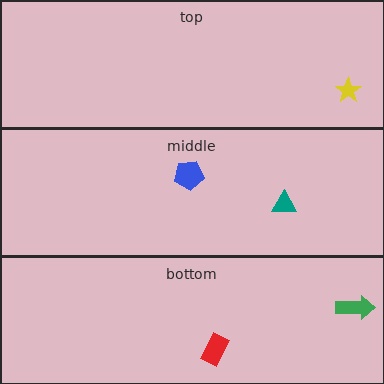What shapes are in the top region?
The yellow star.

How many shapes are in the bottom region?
2.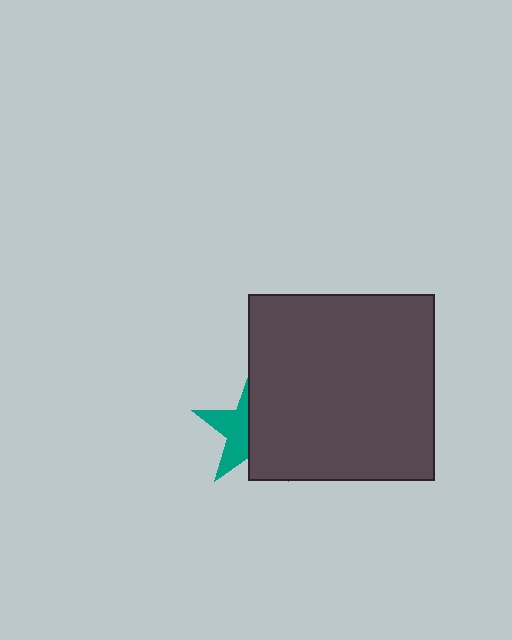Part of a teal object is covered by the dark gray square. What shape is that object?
It is a star.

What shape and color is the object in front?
The object in front is a dark gray square.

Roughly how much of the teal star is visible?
A small part of it is visible (roughly 43%).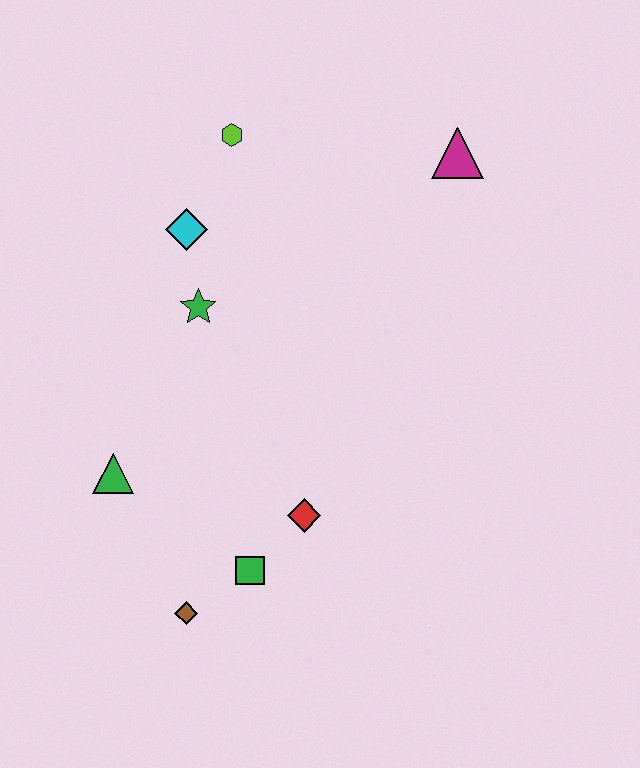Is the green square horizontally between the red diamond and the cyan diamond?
Yes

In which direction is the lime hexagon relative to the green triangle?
The lime hexagon is above the green triangle.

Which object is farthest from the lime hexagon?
The brown diamond is farthest from the lime hexagon.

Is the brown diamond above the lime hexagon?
No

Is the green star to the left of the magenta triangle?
Yes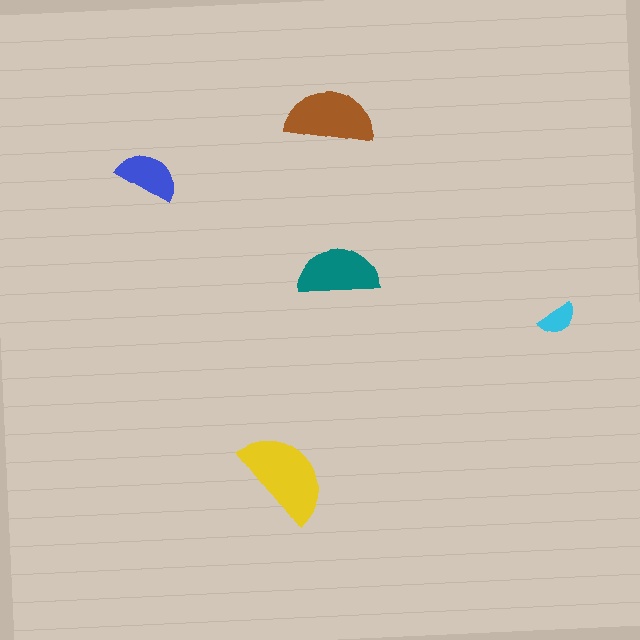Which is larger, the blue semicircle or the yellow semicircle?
The yellow one.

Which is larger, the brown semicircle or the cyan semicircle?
The brown one.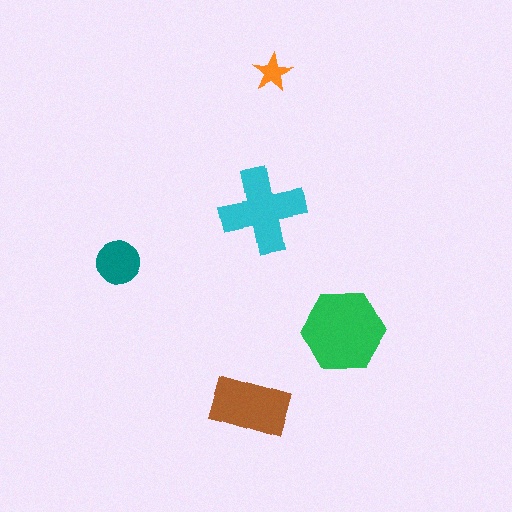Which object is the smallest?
The orange star.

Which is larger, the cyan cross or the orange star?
The cyan cross.